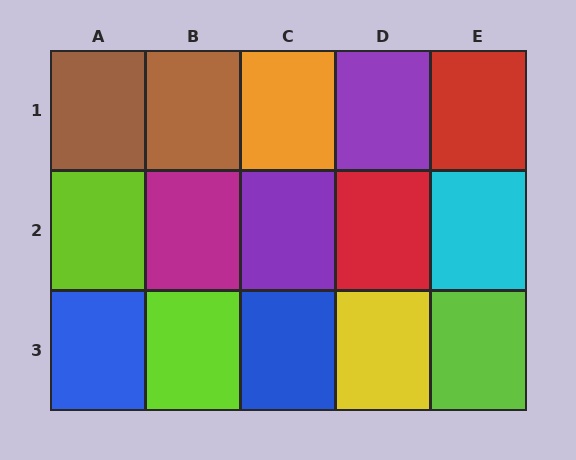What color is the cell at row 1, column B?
Brown.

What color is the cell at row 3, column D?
Yellow.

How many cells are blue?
2 cells are blue.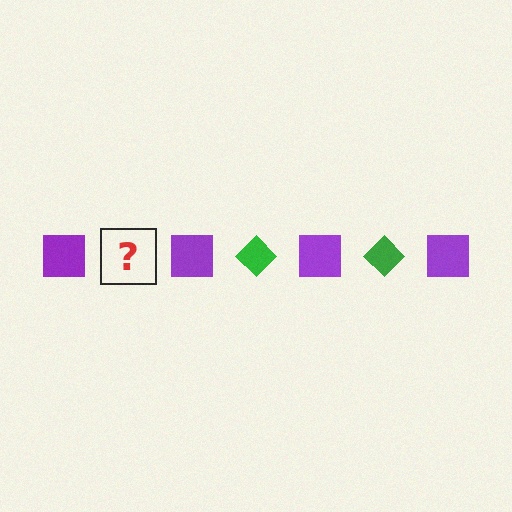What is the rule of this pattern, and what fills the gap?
The rule is that the pattern alternates between purple square and green diamond. The gap should be filled with a green diamond.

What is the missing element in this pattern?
The missing element is a green diamond.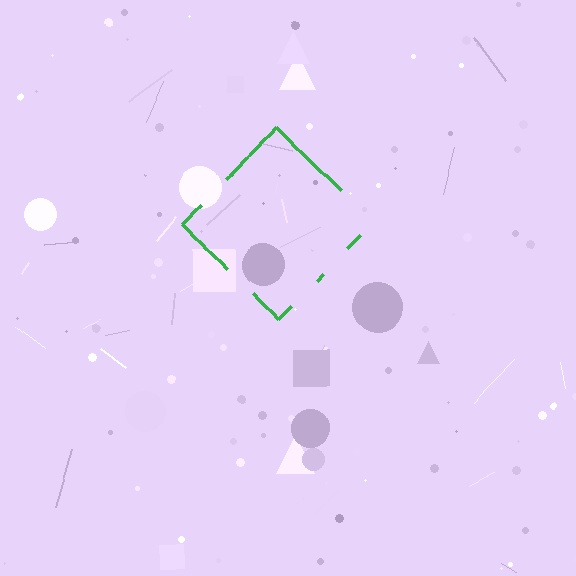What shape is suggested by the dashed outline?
The dashed outline suggests a diamond.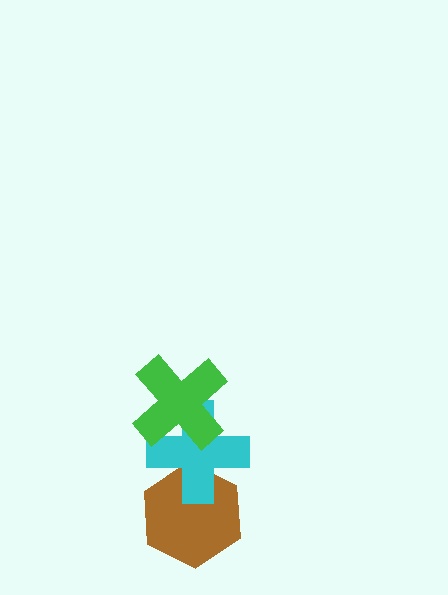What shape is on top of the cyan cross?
The green cross is on top of the cyan cross.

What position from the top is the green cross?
The green cross is 1st from the top.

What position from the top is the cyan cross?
The cyan cross is 2nd from the top.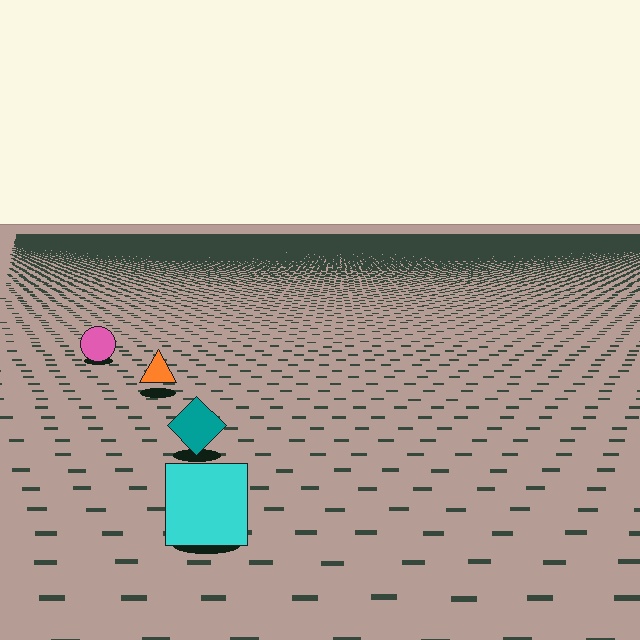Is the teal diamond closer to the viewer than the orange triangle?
Yes. The teal diamond is closer — you can tell from the texture gradient: the ground texture is coarser near it.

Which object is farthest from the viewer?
The pink circle is farthest from the viewer. It appears smaller and the ground texture around it is denser.